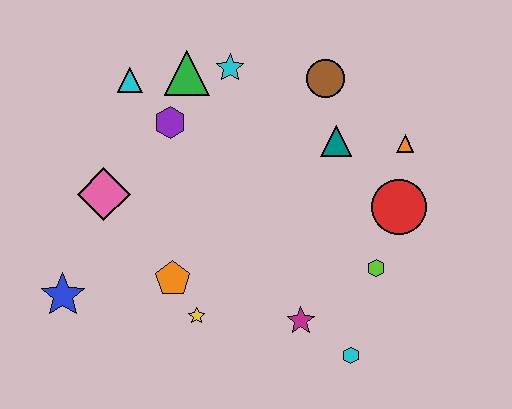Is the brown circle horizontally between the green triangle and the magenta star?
No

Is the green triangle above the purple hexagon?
Yes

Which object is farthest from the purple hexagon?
The cyan hexagon is farthest from the purple hexagon.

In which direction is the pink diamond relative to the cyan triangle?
The pink diamond is below the cyan triangle.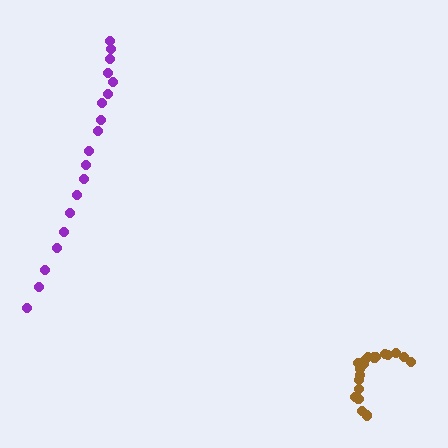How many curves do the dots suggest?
There are 2 distinct paths.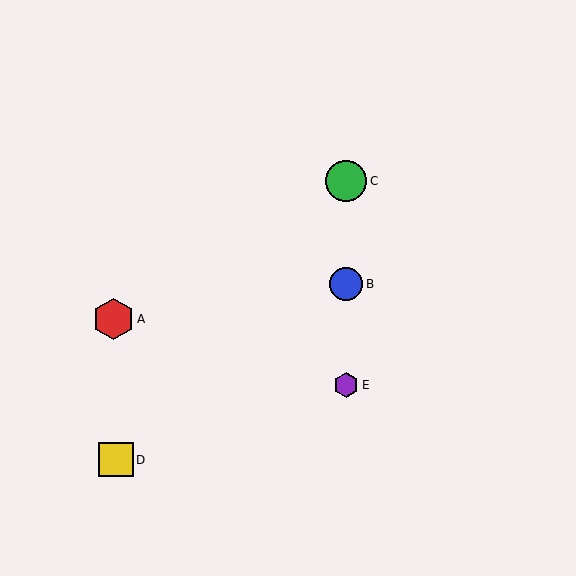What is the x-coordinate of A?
Object A is at x≈113.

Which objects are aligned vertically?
Objects B, C, E are aligned vertically.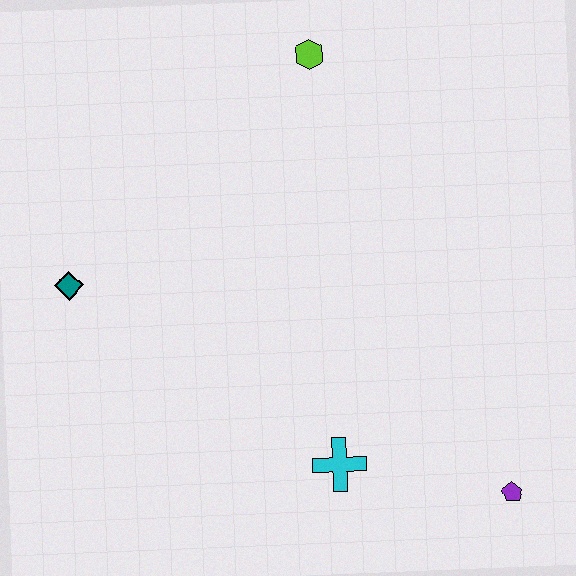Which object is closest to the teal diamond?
The cyan cross is closest to the teal diamond.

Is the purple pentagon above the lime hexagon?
No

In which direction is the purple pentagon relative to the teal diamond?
The purple pentagon is to the right of the teal diamond.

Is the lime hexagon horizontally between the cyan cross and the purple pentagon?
No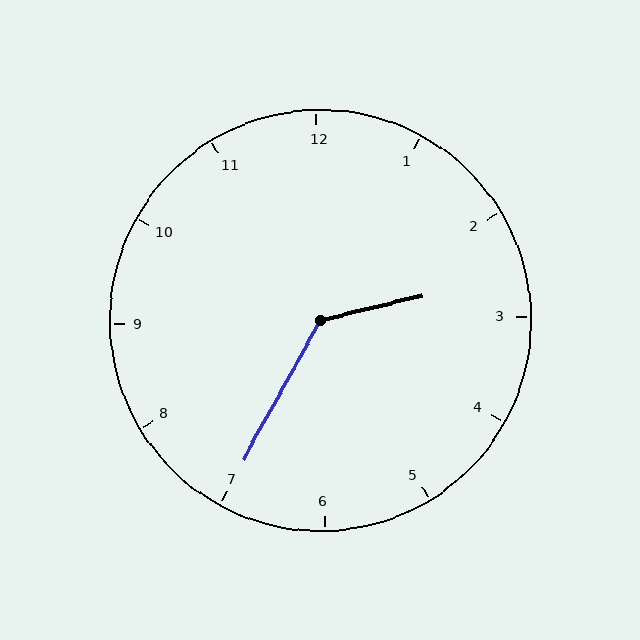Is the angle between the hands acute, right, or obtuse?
It is obtuse.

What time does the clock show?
2:35.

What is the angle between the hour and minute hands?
Approximately 132 degrees.